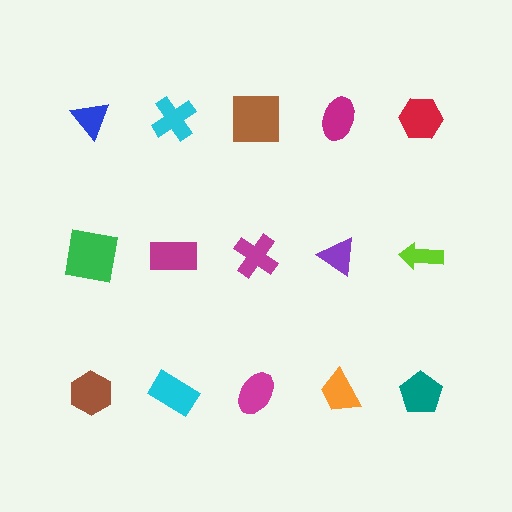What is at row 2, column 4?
A purple triangle.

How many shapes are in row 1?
5 shapes.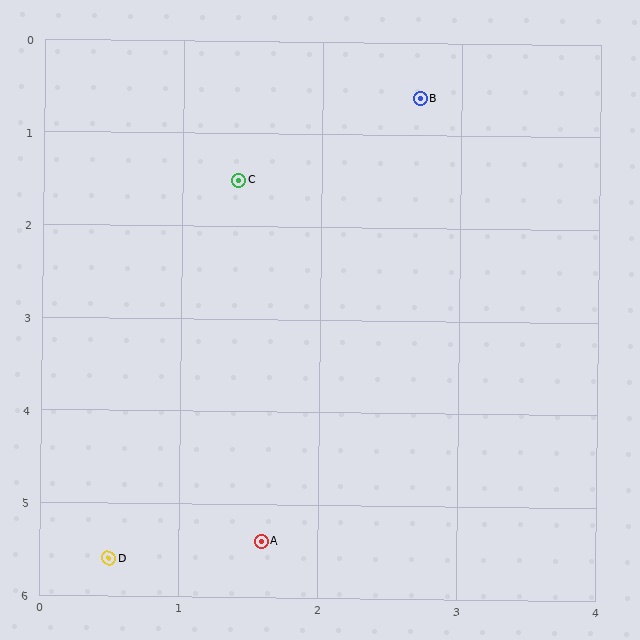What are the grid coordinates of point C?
Point C is at approximately (1.4, 1.5).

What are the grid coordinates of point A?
Point A is at approximately (1.6, 5.4).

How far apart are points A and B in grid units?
Points A and B are about 4.9 grid units apart.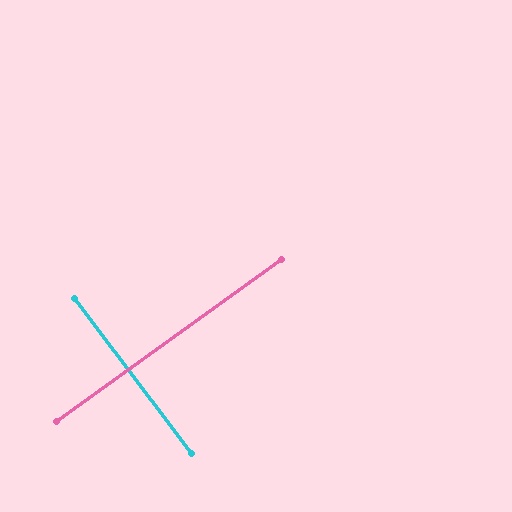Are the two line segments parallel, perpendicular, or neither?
Perpendicular — they meet at approximately 89°.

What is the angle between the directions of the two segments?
Approximately 89 degrees.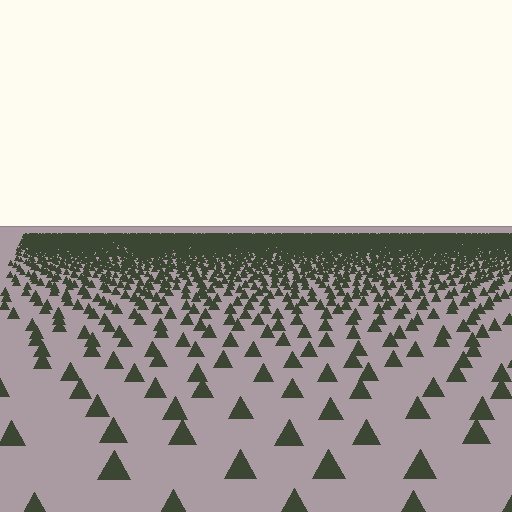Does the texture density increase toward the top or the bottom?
Density increases toward the top.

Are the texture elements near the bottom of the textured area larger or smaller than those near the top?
Larger. Near the bottom, elements are closer to the viewer and appear at a bigger on-screen size.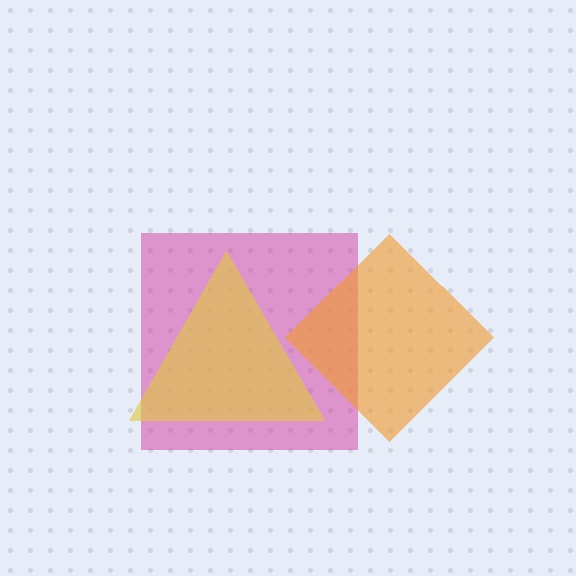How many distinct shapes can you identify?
There are 3 distinct shapes: a magenta square, a yellow triangle, an orange diamond.